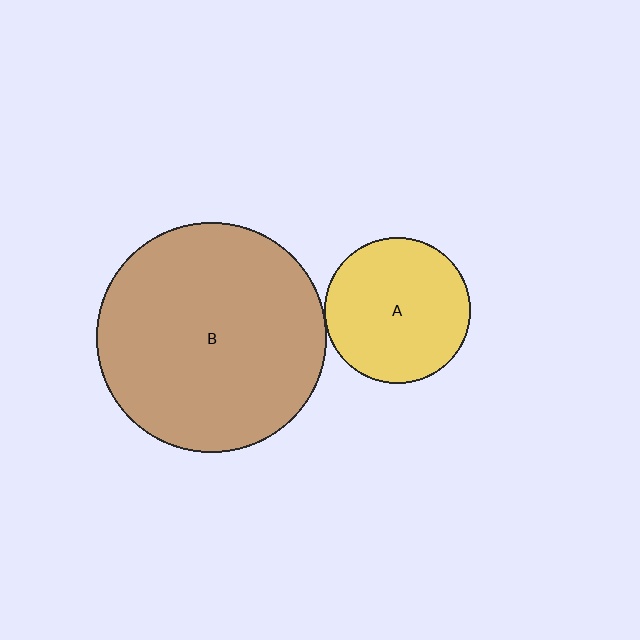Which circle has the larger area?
Circle B (brown).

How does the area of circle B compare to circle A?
Approximately 2.5 times.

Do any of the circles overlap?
No, none of the circles overlap.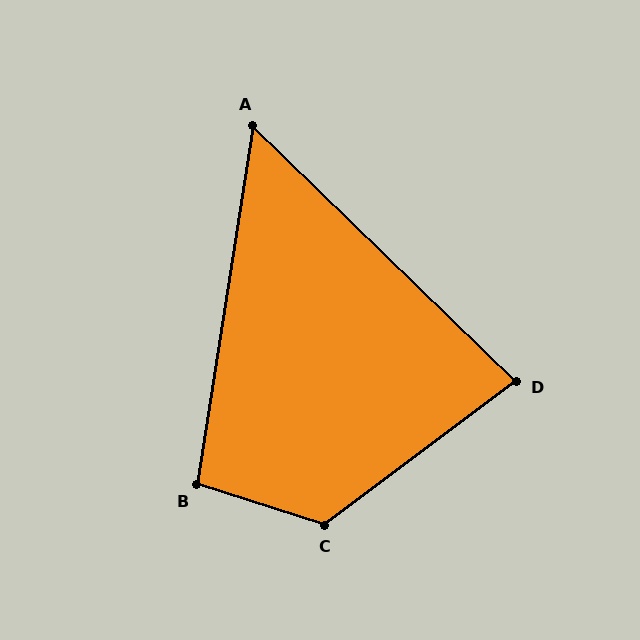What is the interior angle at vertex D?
Approximately 81 degrees (acute).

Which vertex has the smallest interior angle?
A, at approximately 55 degrees.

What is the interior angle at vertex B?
Approximately 99 degrees (obtuse).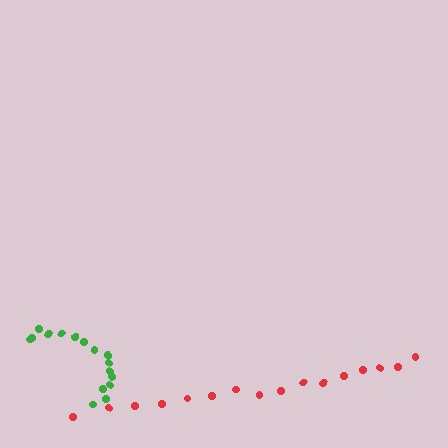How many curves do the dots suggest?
There are 2 distinct paths.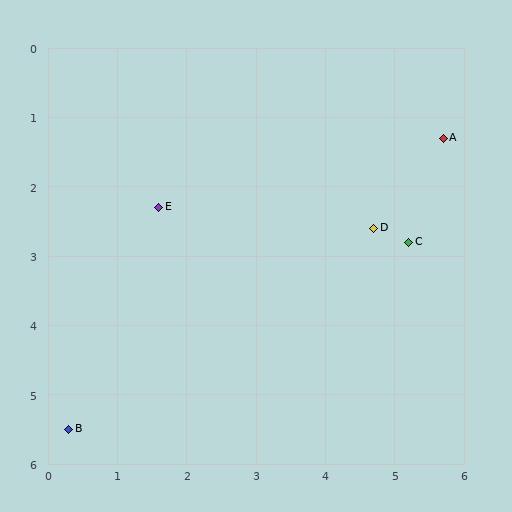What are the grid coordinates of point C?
Point C is at approximately (5.2, 2.8).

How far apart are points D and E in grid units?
Points D and E are about 3.1 grid units apart.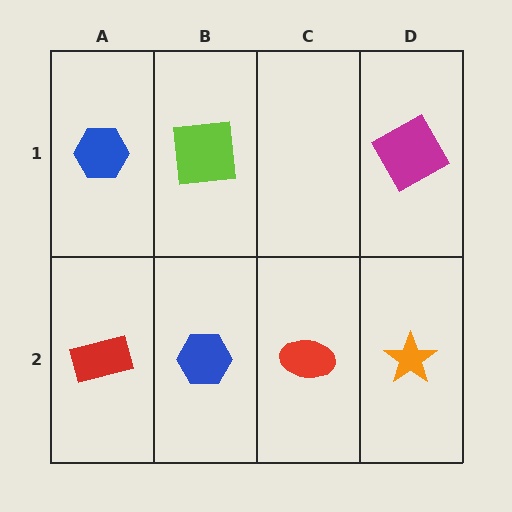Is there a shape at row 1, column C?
No, that cell is empty.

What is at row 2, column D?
An orange star.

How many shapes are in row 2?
4 shapes.